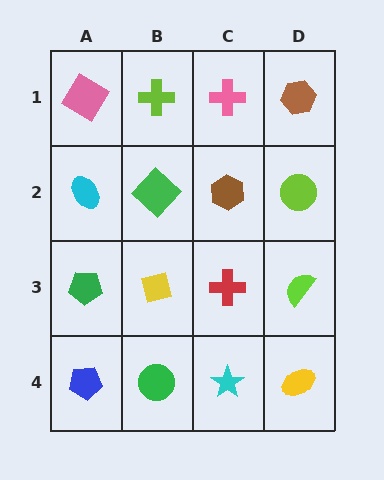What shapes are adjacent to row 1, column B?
A green diamond (row 2, column B), a pink diamond (row 1, column A), a pink cross (row 1, column C).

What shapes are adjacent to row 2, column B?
A lime cross (row 1, column B), a yellow square (row 3, column B), a cyan ellipse (row 2, column A), a brown hexagon (row 2, column C).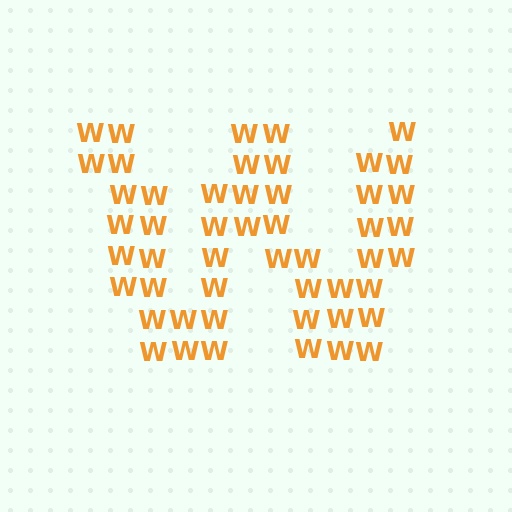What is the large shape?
The large shape is the letter W.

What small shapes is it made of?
It is made of small letter W's.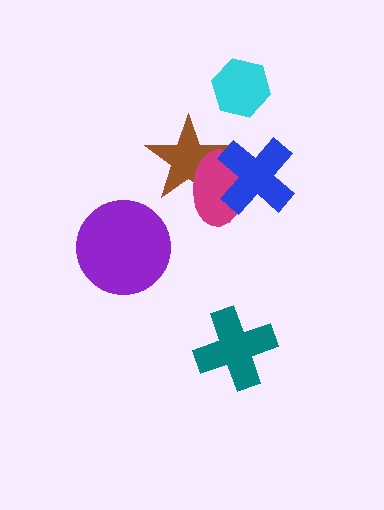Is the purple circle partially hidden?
No, no other shape covers it.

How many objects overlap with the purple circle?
0 objects overlap with the purple circle.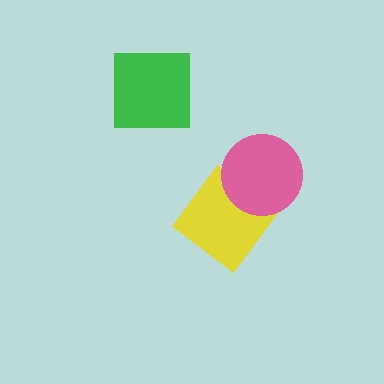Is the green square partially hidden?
No, no other shape covers it.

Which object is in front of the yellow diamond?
The pink circle is in front of the yellow diamond.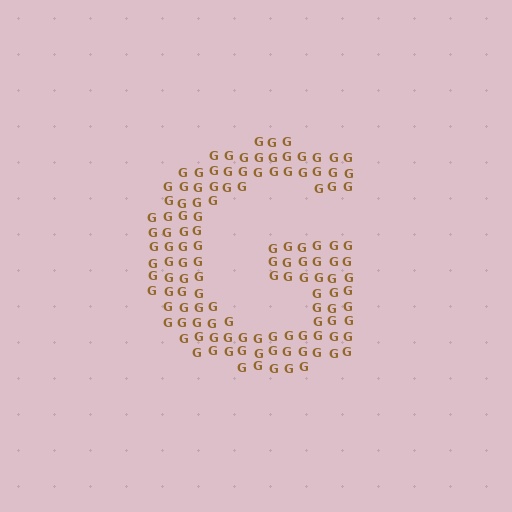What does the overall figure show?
The overall figure shows the letter G.